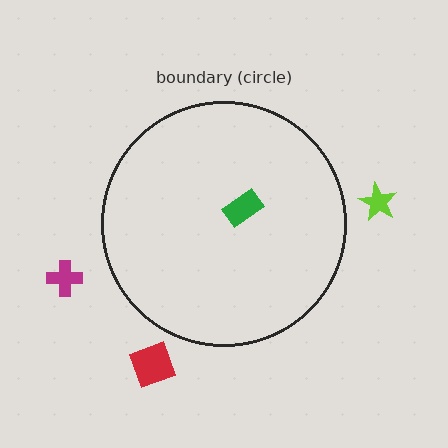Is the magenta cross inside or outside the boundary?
Outside.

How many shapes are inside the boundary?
1 inside, 3 outside.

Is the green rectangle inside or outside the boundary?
Inside.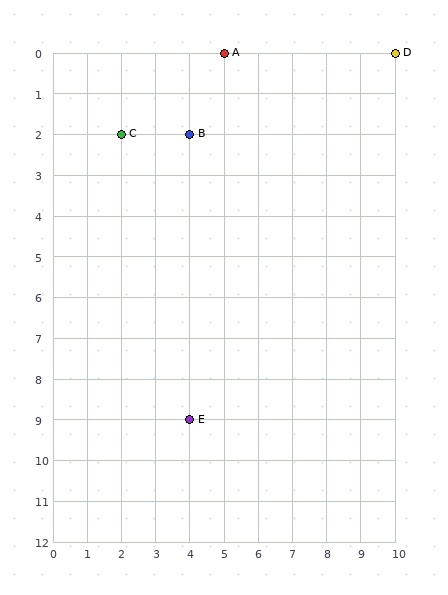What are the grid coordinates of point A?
Point A is at grid coordinates (5, 0).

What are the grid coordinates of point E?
Point E is at grid coordinates (4, 9).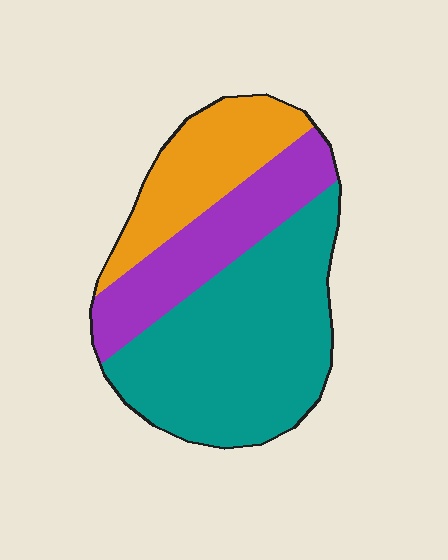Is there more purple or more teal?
Teal.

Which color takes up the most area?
Teal, at roughly 50%.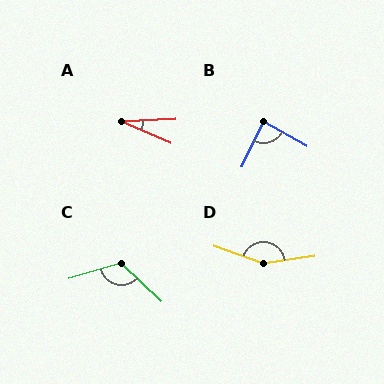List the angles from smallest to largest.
A (26°), B (85°), C (120°), D (152°).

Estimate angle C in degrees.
Approximately 120 degrees.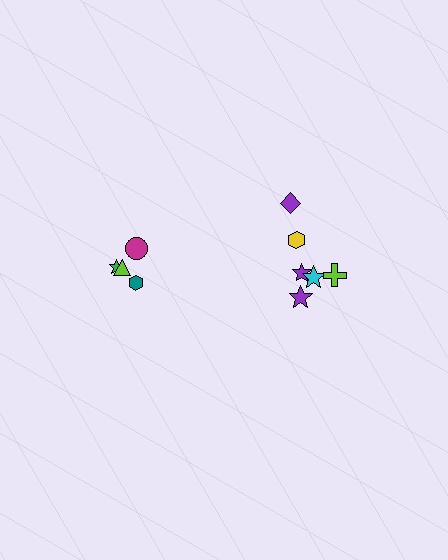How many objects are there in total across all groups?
There are 10 objects.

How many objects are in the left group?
There are 4 objects.